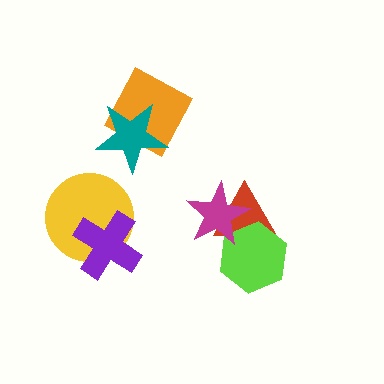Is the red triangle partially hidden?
Yes, it is partially covered by another shape.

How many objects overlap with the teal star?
1 object overlaps with the teal star.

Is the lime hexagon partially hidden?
Yes, it is partially covered by another shape.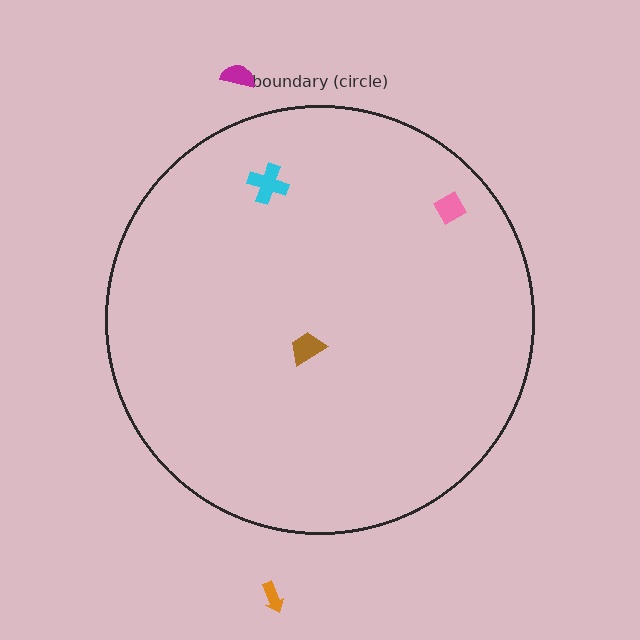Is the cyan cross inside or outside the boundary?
Inside.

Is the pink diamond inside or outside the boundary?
Inside.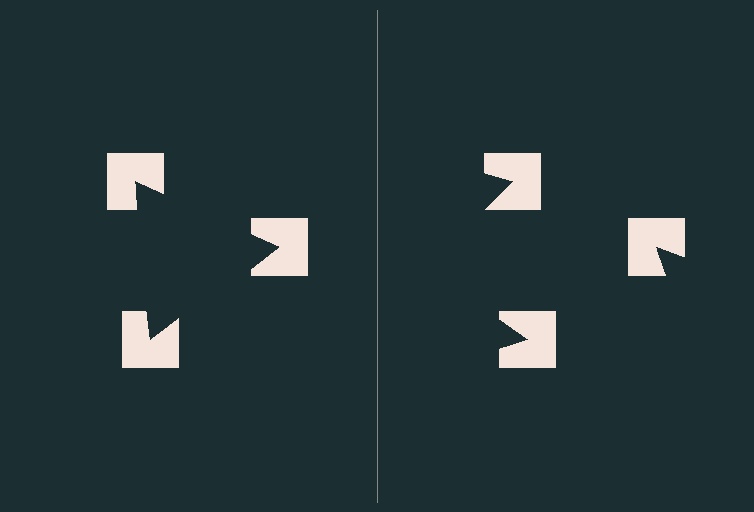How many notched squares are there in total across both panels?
6 — 3 on each side.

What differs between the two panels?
The notched squares are positioned identically on both sides; only the wedge orientations differ. On the left they align to a triangle; on the right they are misaligned.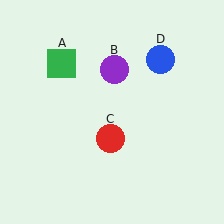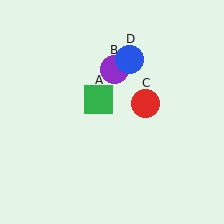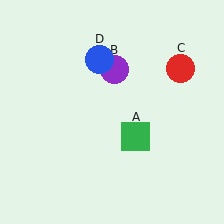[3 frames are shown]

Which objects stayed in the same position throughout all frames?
Purple circle (object B) remained stationary.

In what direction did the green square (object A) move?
The green square (object A) moved down and to the right.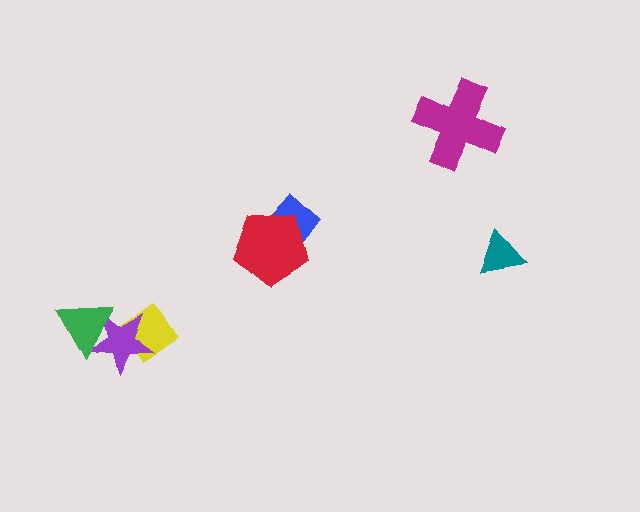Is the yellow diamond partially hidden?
Yes, it is partially covered by another shape.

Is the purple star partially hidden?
Yes, it is partially covered by another shape.